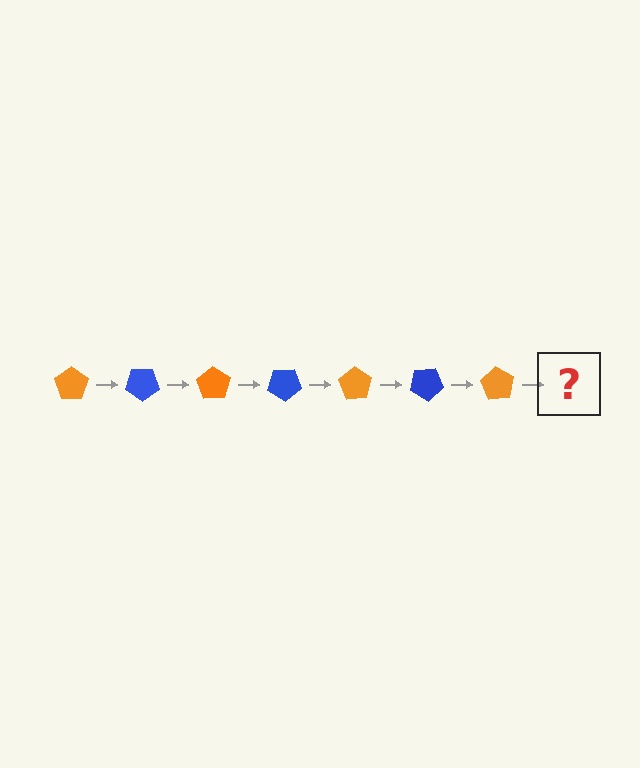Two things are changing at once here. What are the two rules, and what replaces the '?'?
The two rules are that it rotates 35 degrees each step and the color cycles through orange and blue. The '?' should be a blue pentagon, rotated 245 degrees from the start.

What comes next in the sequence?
The next element should be a blue pentagon, rotated 245 degrees from the start.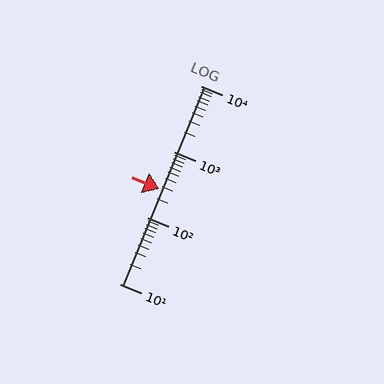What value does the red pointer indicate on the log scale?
The pointer indicates approximately 270.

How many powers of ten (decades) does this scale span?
The scale spans 3 decades, from 10 to 10000.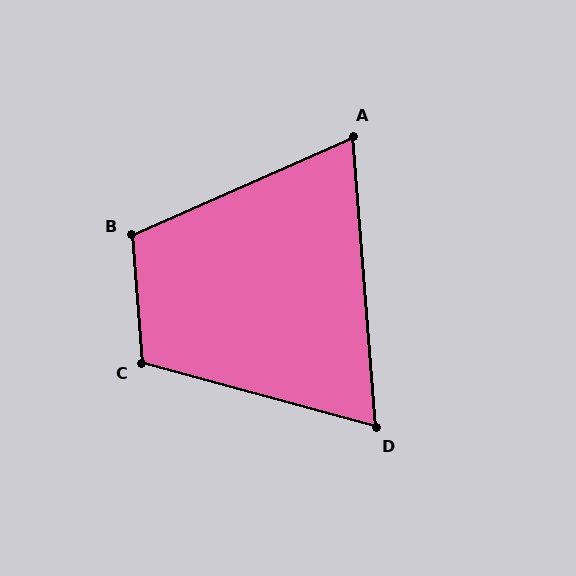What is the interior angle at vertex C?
Approximately 109 degrees (obtuse).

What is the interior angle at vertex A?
Approximately 71 degrees (acute).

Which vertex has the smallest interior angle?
D, at approximately 70 degrees.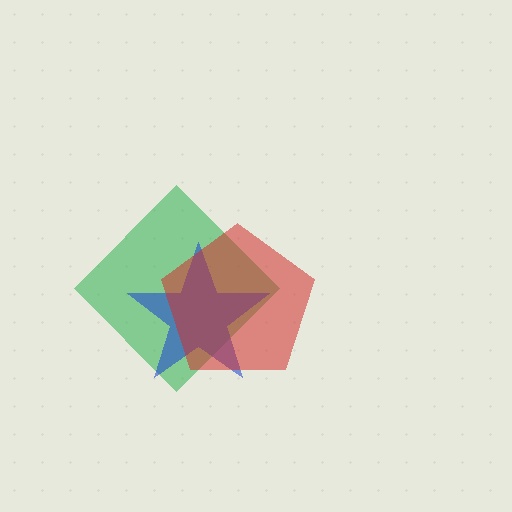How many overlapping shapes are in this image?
There are 3 overlapping shapes in the image.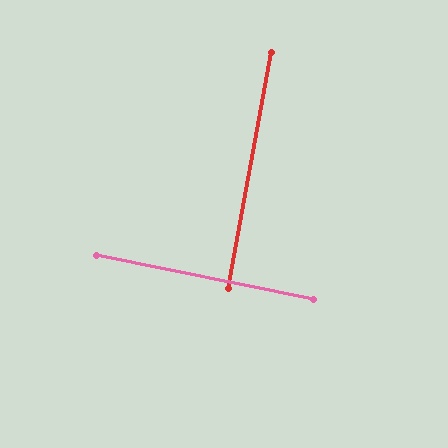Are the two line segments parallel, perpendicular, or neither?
Perpendicular — they meet at approximately 89°.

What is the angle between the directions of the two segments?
Approximately 89 degrees.